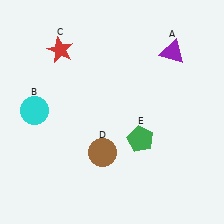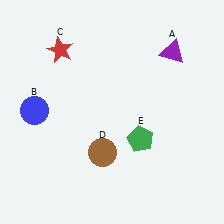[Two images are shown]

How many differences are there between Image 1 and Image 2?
There is 1 difference between the two images.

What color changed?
The circle (B) changed from cyan in Image 1 to blue in Image 2.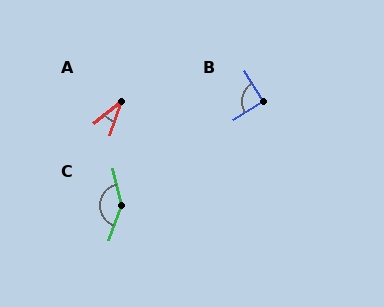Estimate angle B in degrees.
Approximately 91 degrees.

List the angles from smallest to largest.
A (32°), B (91°), C (146°).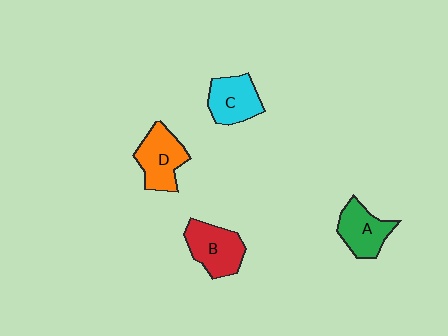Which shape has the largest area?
Shape B (red).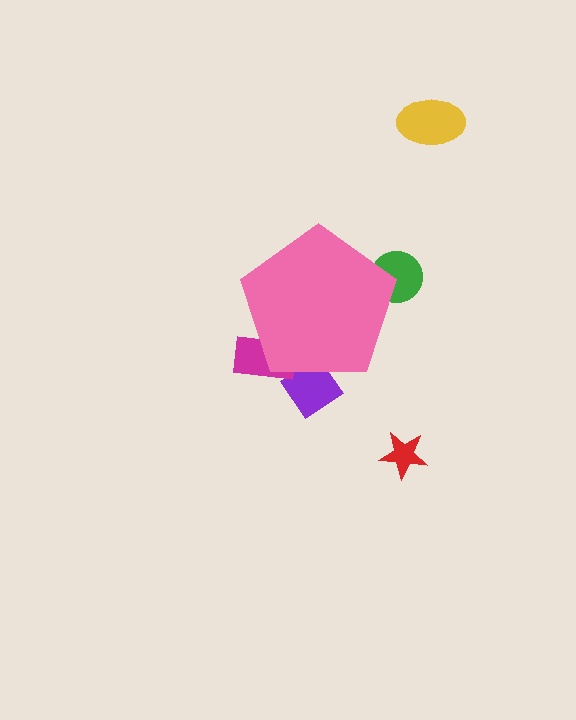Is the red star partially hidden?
No, the red star is fully visible.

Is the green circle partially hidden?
Yes, the green circle is partially hidden behind the pink pentagon.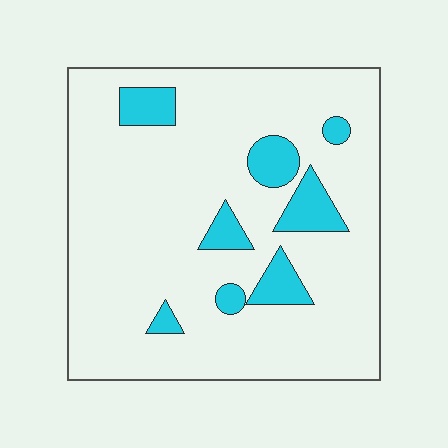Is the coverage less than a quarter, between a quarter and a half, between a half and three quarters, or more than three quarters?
Less than a quarter.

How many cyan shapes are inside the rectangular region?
8.